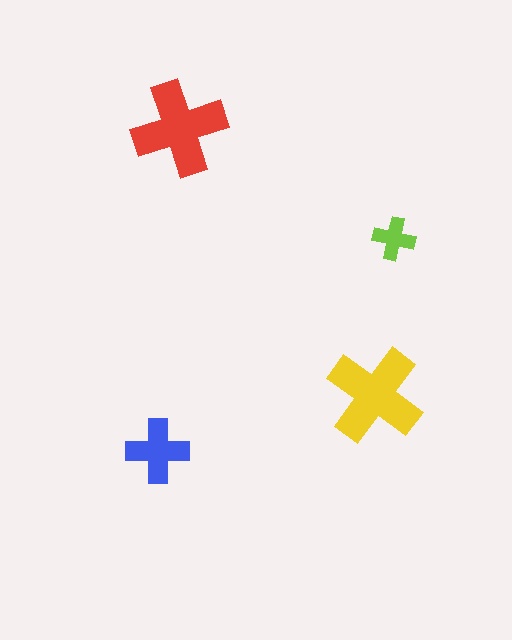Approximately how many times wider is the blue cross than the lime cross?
About 1.5 times wider.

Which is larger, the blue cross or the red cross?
The red one.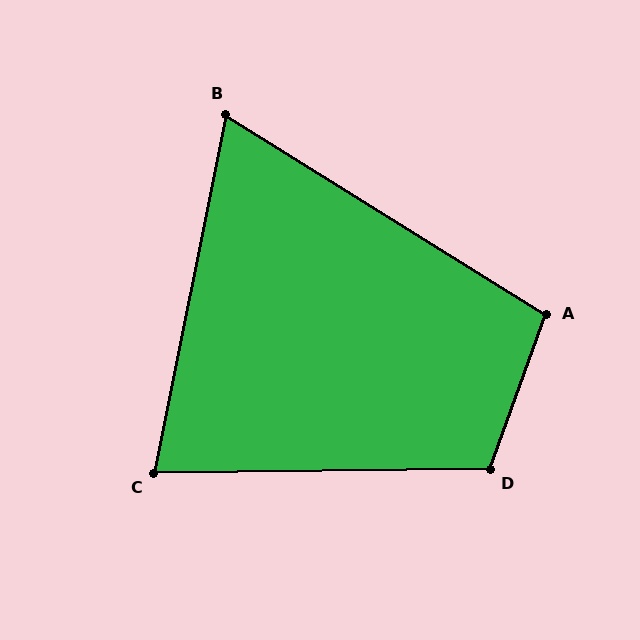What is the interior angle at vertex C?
Approximately 78 degrees (acute).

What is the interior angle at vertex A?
Approximately 102 degrees (obtuse).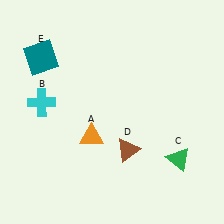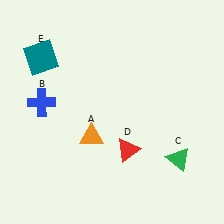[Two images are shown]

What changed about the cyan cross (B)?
In Image 1, B is cyan. In Image 2, it changed to blue.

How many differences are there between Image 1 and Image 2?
There are 2 differences between the two images.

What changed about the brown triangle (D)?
In Image 1, D is brown. In Image 2, it changed to red.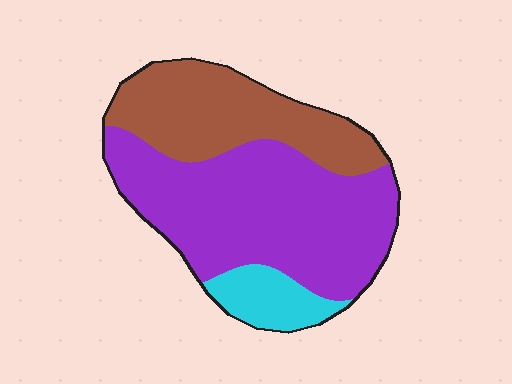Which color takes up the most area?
Purple, at roughly 55%.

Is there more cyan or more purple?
Purple.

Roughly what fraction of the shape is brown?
Brown takes up about one third (1/3) of the shape.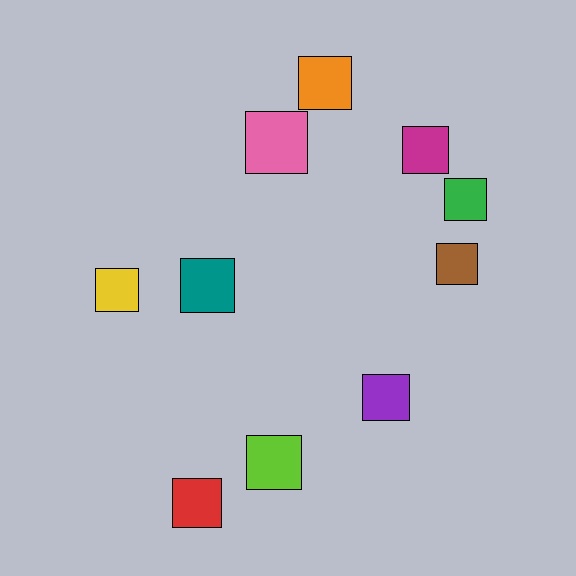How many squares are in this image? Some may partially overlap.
There are 10 squares.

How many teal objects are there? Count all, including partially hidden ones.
There is 1 teal object.